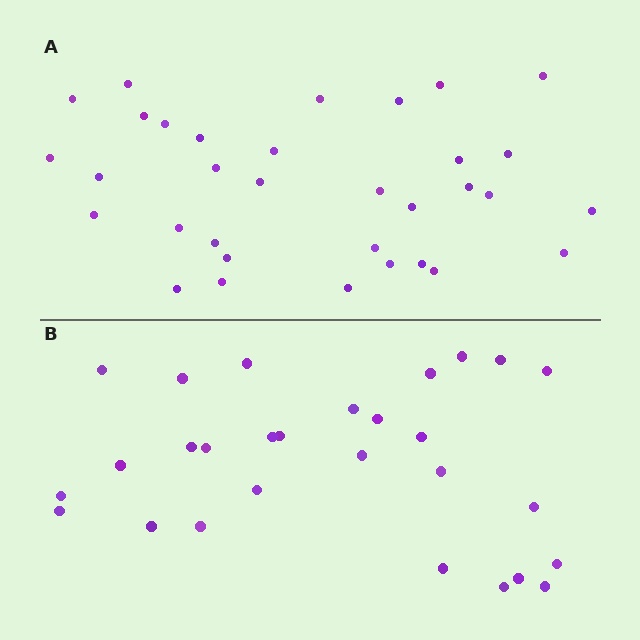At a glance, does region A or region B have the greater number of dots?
Region A (the top region) has more dots.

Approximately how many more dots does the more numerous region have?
Region A has about 5 more dots than region B.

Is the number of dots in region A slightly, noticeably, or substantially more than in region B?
Region A has only slightly more — the two regions are fairly close. The ratio is roughly 1.2 to 1.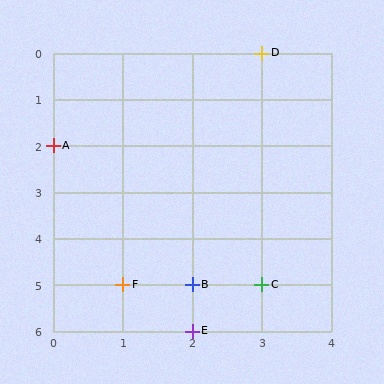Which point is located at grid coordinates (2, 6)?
Point E is at (2, 6).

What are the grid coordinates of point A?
Point A is at grid coordinates (0, 2).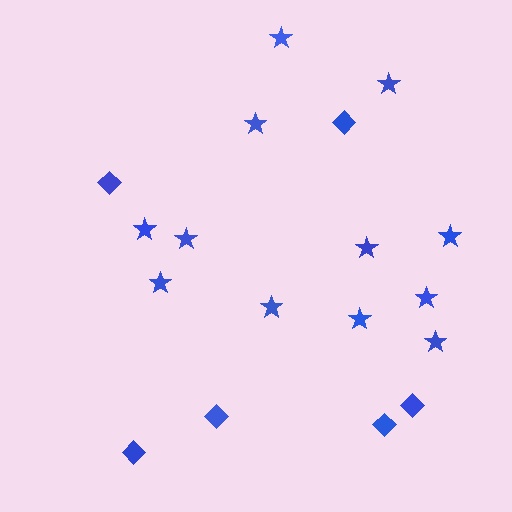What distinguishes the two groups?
There are 2 groups: one group of diamonds (6) and one group of stars (12).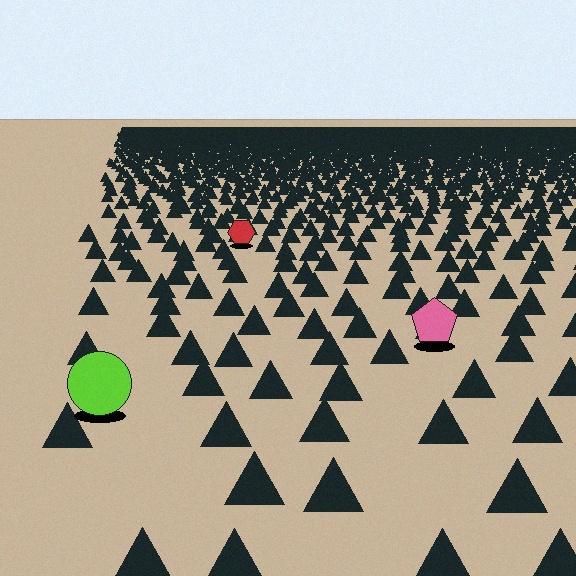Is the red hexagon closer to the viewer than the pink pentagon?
No. The pink pentagon is closer — you can tell from the texture gradient: the ground texture is coarser near it.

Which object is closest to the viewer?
The lime circle is closest. The texture marks near it are larger and more spread out.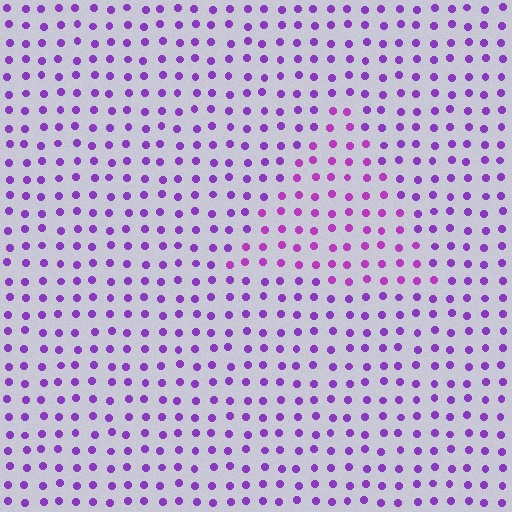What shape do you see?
I see a triangle.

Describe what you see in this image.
The image is filled with small purple elements in a uniform arrangement. A triangle-shaped region is visible where the elements are tinted to a slightly different hue, forming a subtle color boundary.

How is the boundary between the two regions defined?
The boundary is defined purely by a slight shift in hue (about 21 degrees). Spacing, size, and orientation are identical on both sides.